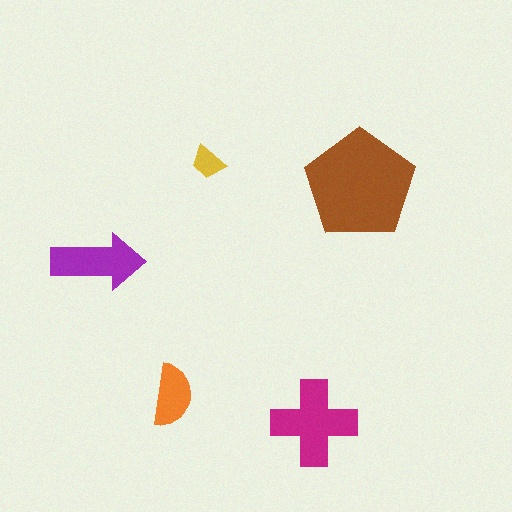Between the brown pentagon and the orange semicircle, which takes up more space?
The brown pentagon.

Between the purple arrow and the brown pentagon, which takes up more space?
The brown pentagon.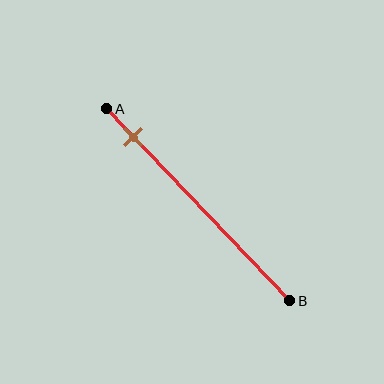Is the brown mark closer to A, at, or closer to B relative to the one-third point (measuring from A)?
The brown mark is closer to point A than the one-third point of segment AB.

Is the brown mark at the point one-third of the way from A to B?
No, the mark is at about 15% from A, not at the 33% one-third point.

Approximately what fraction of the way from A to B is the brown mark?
The brown mark is approximately 15% of the way from A to B.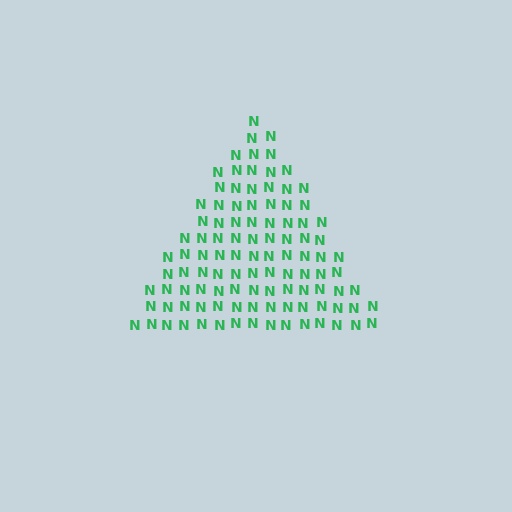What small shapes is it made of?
It is made of small letter N's.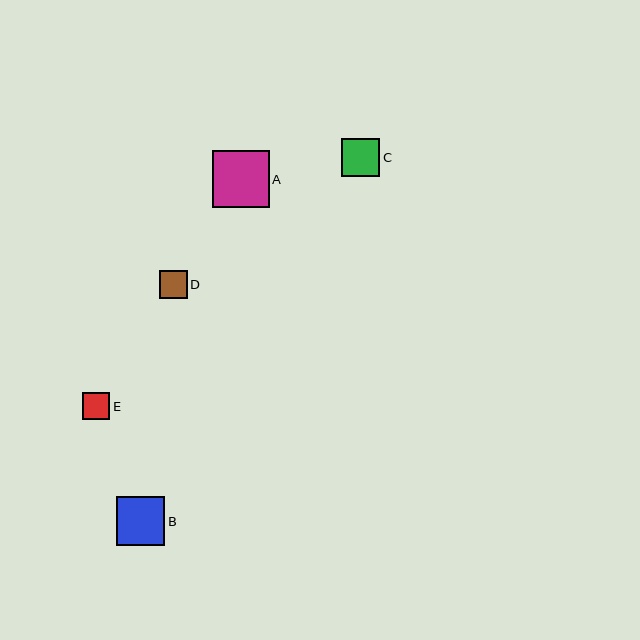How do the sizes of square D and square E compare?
Square D and square E are approximately the same size.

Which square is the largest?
Square A is the largest with a size of approximately 57 pixels.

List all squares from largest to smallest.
From largest to smallest: A, B, C, D, E.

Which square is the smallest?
Square E is the smallest with a size of approximately 28 pixels.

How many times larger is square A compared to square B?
Square A is approximately 1.2 times the size of square B.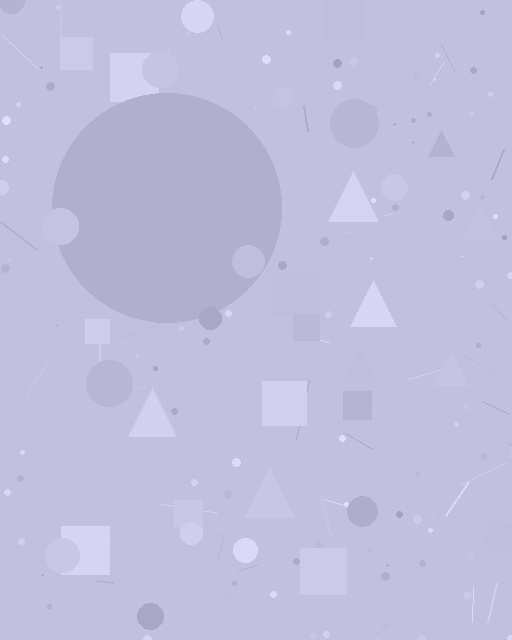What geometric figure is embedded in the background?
A circle is embedded in the background.